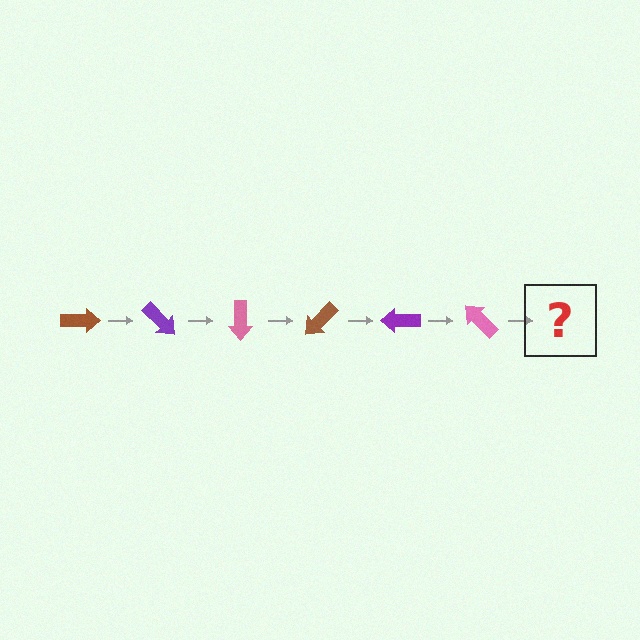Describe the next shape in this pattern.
It should be a brown arrow, rotated 270 degrees from the start.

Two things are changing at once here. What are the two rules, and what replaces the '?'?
The two rules are that it rotates 45 degrees each step and the color cycles through brown, purple, and pink. The '?' should be a brown arrow, rotated 270 degrees from the start.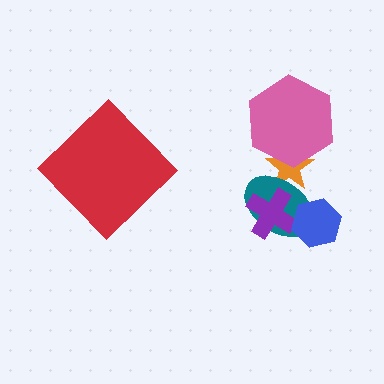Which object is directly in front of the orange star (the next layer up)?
The teal ellipse is directly in front of the orange star.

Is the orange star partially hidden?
Yes, it is partially covered by another shape.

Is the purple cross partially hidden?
Yes, it is partially covered by another shape.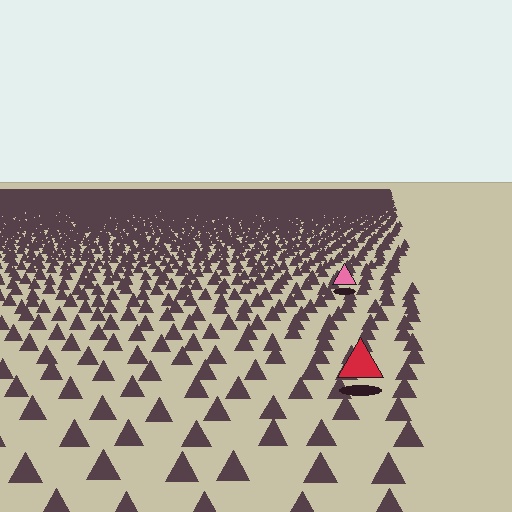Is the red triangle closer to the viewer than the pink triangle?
Yes. The red triangle is closer — you can tell from the texture gradient: the ground texture is coarser near it.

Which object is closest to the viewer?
The red triangle is closest. The texture marks near it are larger and more spread out.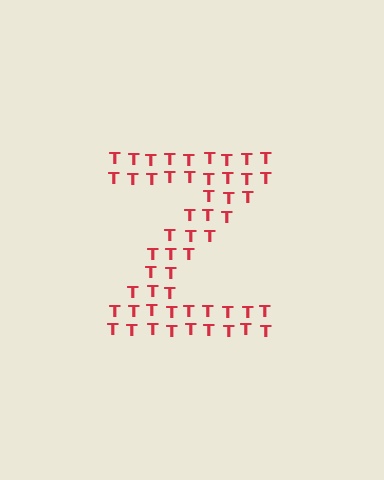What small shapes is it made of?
It is made of small letter T's.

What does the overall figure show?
The overall figure shows the letter Z.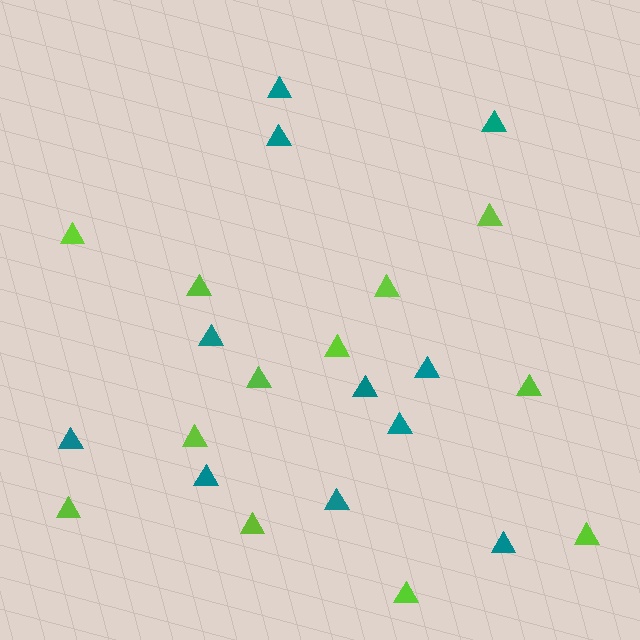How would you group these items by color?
There are 2 groups: one group of teal triangles (11) and one group of lime triangles (12).